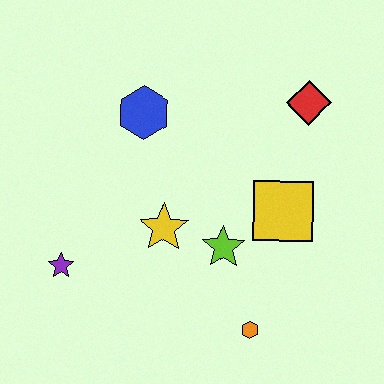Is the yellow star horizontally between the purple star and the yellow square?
Yes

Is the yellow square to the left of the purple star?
No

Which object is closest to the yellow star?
The lime star is closest to the yellow star.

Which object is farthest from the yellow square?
The purple star is farthest from the yellow square.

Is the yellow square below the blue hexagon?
Yes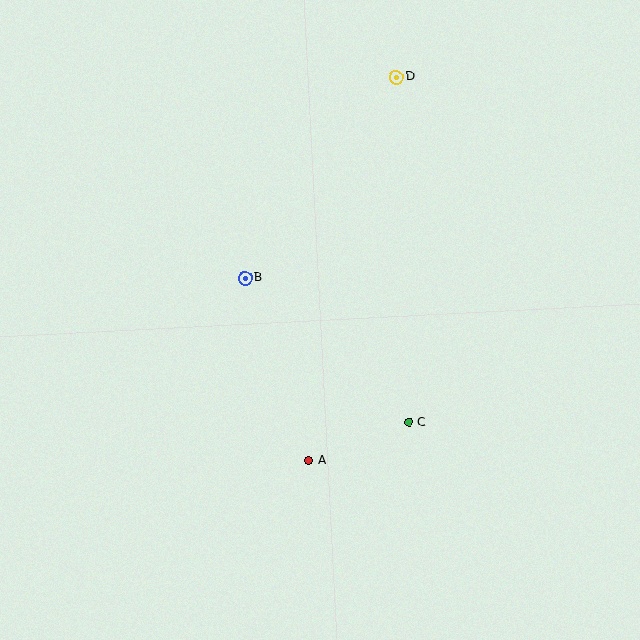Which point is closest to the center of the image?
Point B at (245, 278) is closest to the center.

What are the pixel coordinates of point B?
Point B is at (245, 278).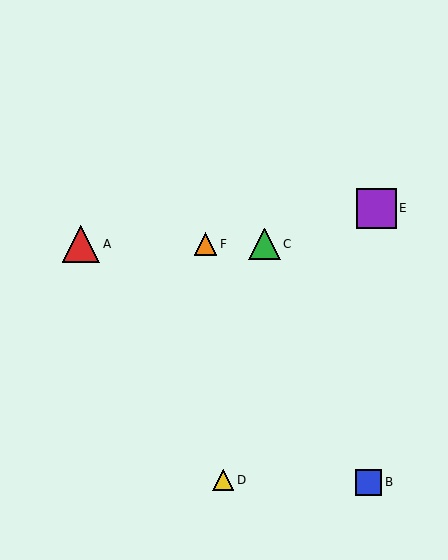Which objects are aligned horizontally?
Objects A, C, F are aligned horizontally.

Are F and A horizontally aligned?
Yes, both are at y≈244.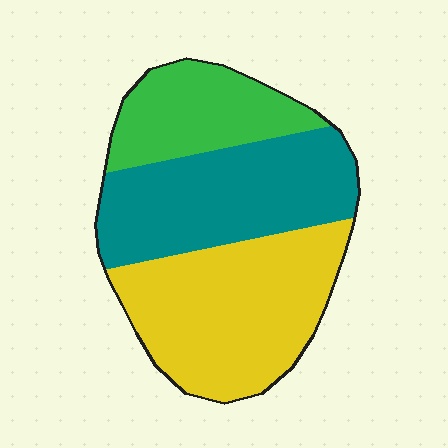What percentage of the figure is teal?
Teal covers about 35% of the figure.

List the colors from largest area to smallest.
From largest to smallest: yellow, teal, green.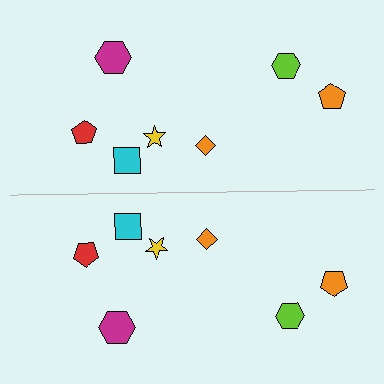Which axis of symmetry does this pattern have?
The pattern has a horizontal axis of symmetry running through the center of the image.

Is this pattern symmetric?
Yes, this pattern has bilateral (reflection) symmetry.